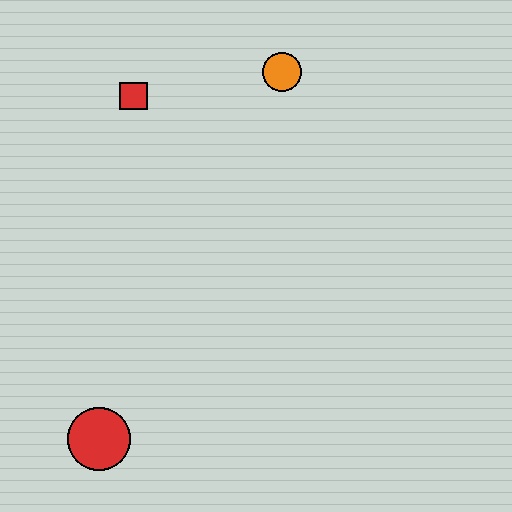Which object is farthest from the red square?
The red circle is farthest from the red square.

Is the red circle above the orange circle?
No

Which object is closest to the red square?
The orange circle is closest to the red square.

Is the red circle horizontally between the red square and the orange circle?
No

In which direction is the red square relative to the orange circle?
The red square is to the left of the orange circle.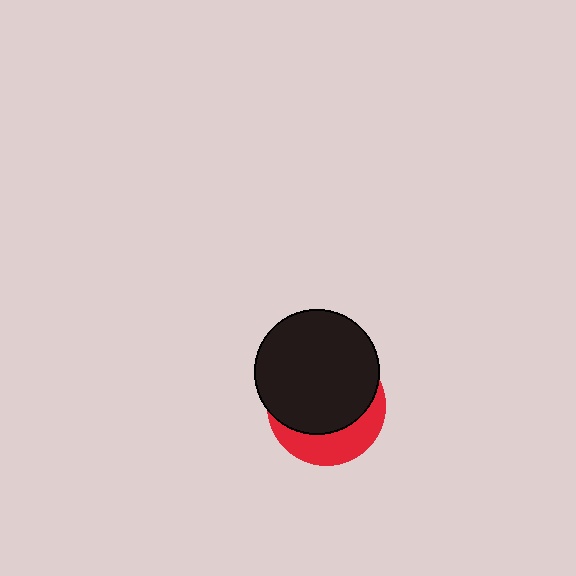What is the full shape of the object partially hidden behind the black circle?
The partially hidden object is a red circle.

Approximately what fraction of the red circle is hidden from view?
Roughly 68% of the red circle is hidden behind the black circle.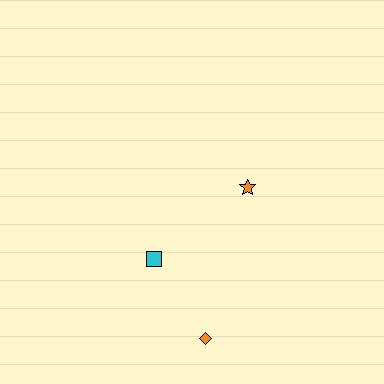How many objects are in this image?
There are 3 objects.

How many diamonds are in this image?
There is 1 diamond.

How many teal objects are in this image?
There are no teal objects.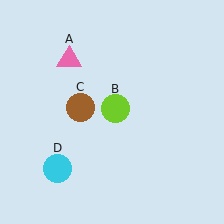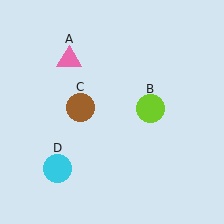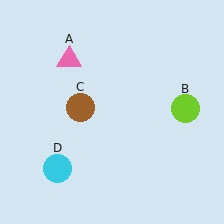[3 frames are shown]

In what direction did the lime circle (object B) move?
The lime circle (object B) moved right.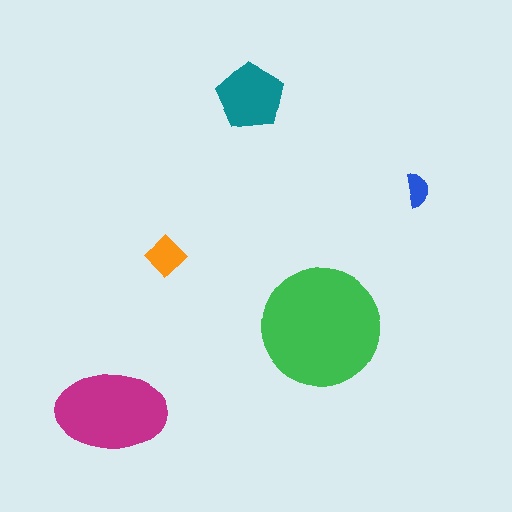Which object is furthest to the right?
The blue semicircle is rightmost.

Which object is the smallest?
The blue semicircle.